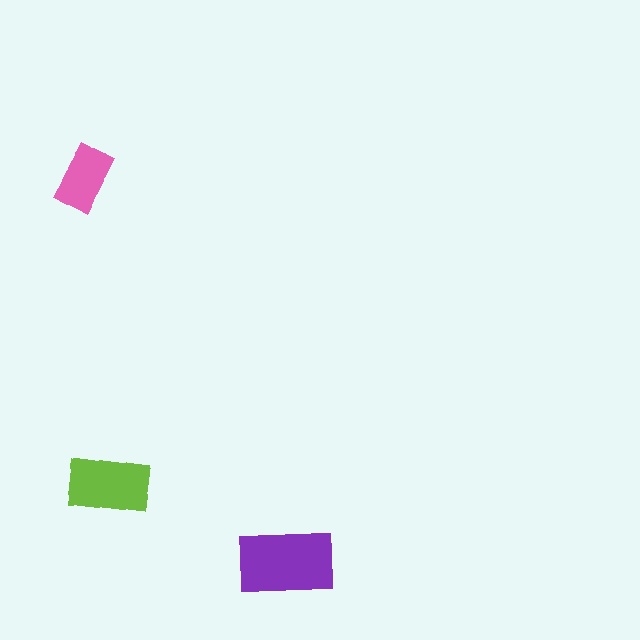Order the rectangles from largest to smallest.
the purple one, the lime one, the pink one.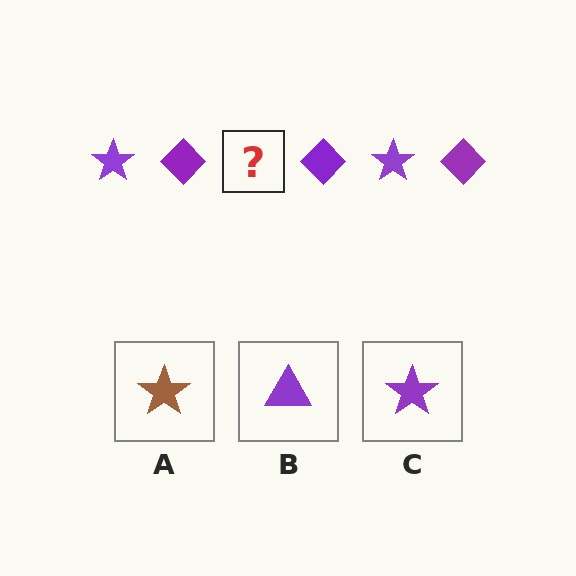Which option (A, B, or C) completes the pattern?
C.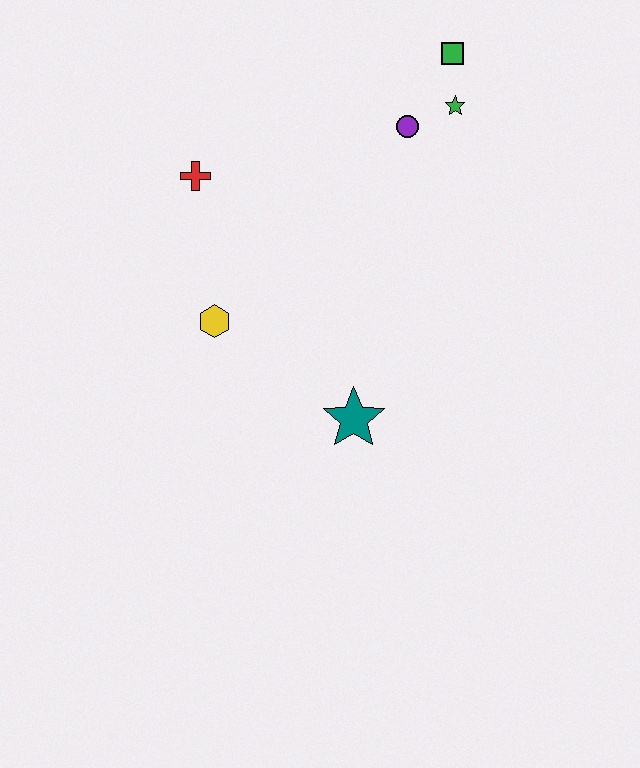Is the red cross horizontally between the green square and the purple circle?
No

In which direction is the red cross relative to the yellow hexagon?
The red cross is above the yellow hexagon.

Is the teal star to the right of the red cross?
Yes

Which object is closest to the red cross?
The yellow hexagon is closest to the red cross.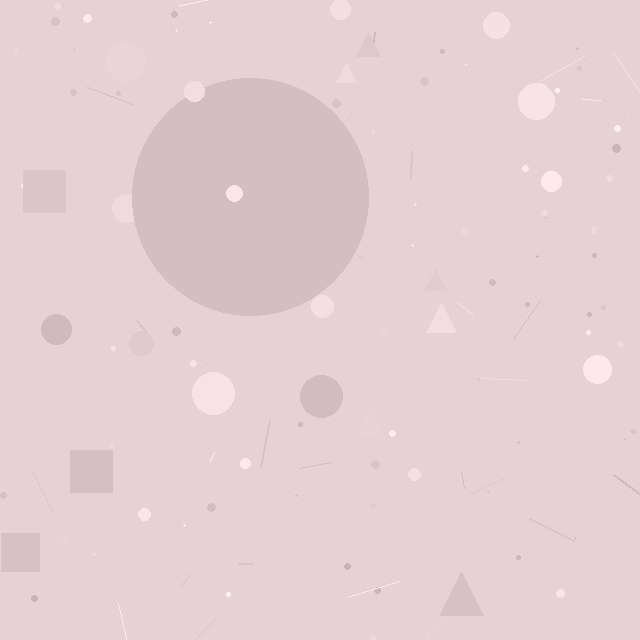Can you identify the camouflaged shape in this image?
The camouflaged shape is a circle.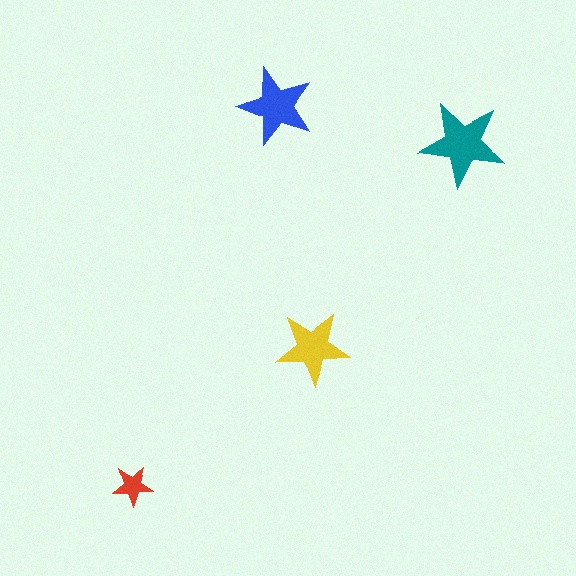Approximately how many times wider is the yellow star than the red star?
About 2 times wider.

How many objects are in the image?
There are 4 objects in the image.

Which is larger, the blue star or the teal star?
The teal one.